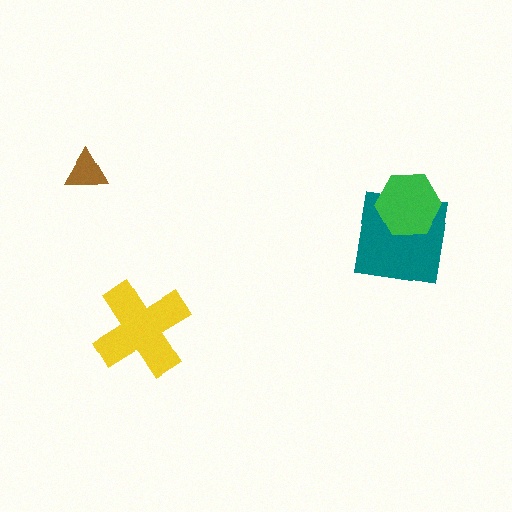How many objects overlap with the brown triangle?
0 objects overlap with the brown triangle.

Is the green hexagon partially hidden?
No, no other shape covers it.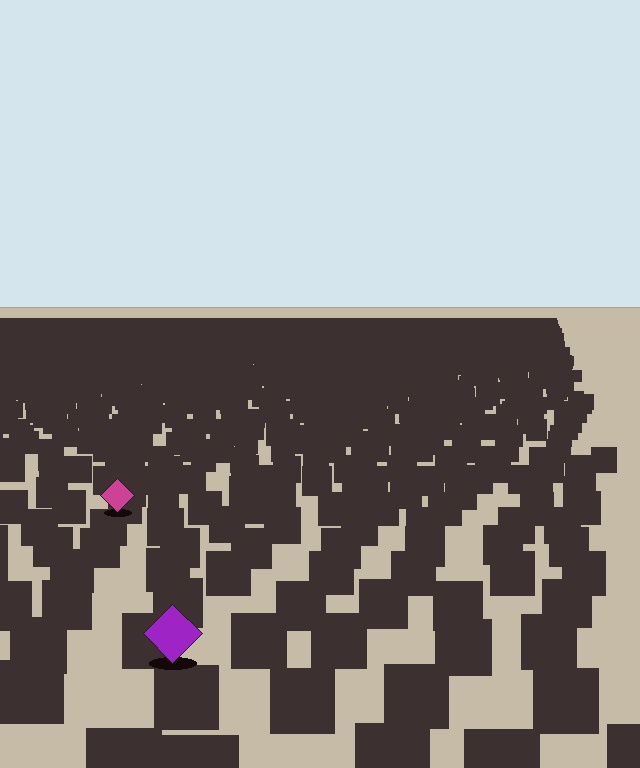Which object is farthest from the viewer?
The magenta diamond is farthest from the viewer. It appears smaller and the ground texture around it is denser.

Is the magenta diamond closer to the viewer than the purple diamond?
No. The purple diamond is closer — you can tell from the texture gradient: the ground texture is coarser near it.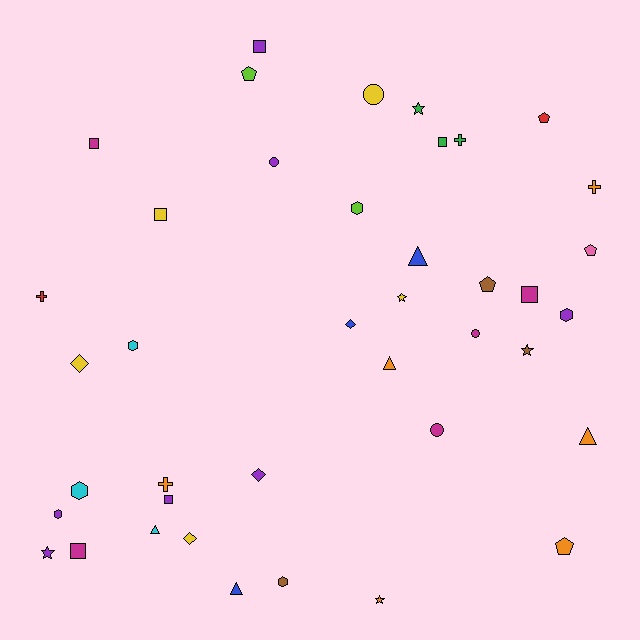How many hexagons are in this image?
There are 6 hexagons.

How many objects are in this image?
There are 40 objects.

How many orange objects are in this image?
There are 6 orange objects.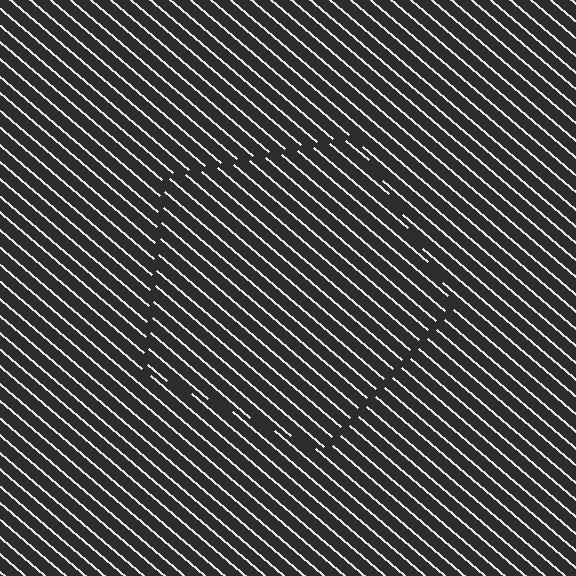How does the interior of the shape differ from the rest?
The interior of the shape contains the same grating, shifted by half a period — the contour is defined by the phase discontinuity where line-ends from the inner and outer gratings abut.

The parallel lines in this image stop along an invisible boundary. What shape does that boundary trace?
An illusory pentagon. The interior of the shape contains the same grating, shifted by half a period — the contour is defined by the phase discontinuity where line-ends from the inner and outer gratings abut.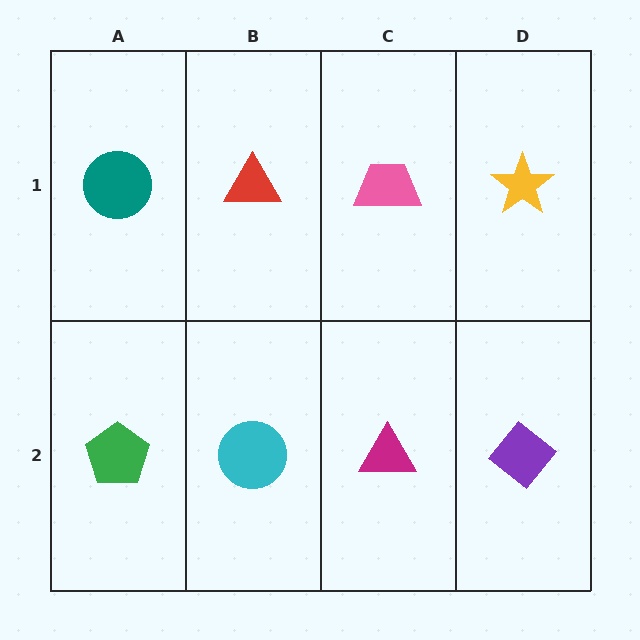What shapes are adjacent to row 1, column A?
A green pentagon (row 2, column A), a red triangle (row 1, column B).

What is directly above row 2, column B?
A red triangle.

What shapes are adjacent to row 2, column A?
A teal circle (row 1, column A), a cyan circle (row 2, column B).